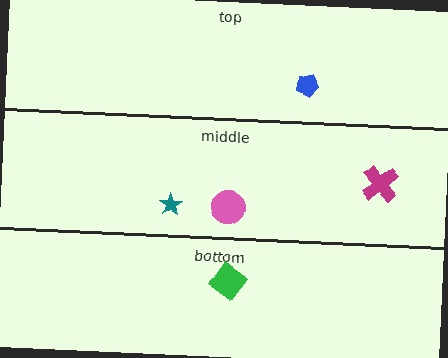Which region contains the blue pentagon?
The top region.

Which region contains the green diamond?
The bottom region.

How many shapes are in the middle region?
3.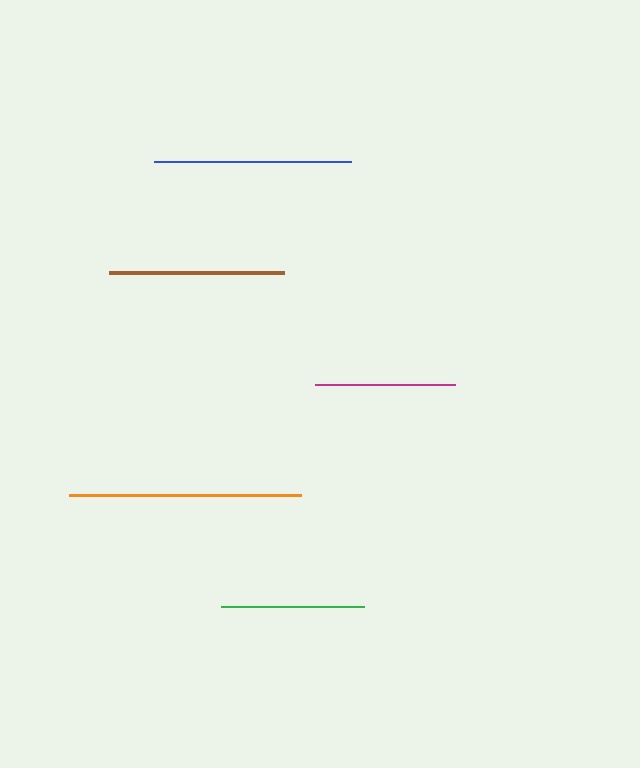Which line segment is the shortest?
The magenta line is the shortest at approximately 139 pixels.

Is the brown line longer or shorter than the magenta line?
The brown line is longer than the magenta line.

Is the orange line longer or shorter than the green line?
The orange line is longer than the green line.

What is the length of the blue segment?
The blue segment is approximately 197 pixels long.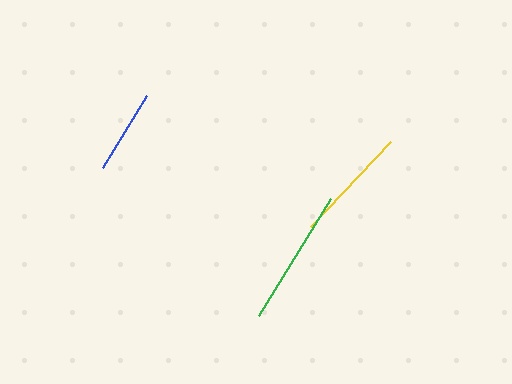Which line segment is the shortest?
The blue line is the shortest at approximately 84 pixels.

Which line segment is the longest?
The green line is the longest at approximately 137 pixels.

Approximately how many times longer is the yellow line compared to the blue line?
The yellow line is approximately 1.4 times the length of the blue line.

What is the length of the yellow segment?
The yellow segment is approximately 116 pixels long.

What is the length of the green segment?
The green segment is approximately 137 pixels long.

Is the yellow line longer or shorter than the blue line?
The yellow line is longer than the blue line.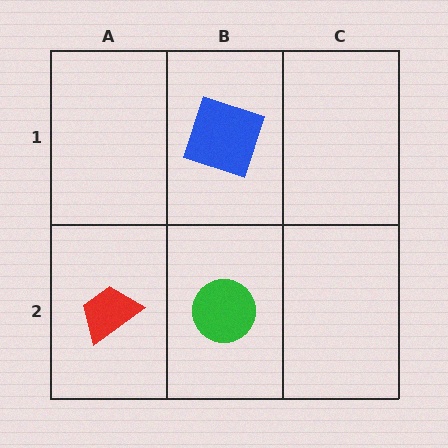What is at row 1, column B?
A blue square.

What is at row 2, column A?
A red trapezoid.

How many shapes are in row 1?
1 shape.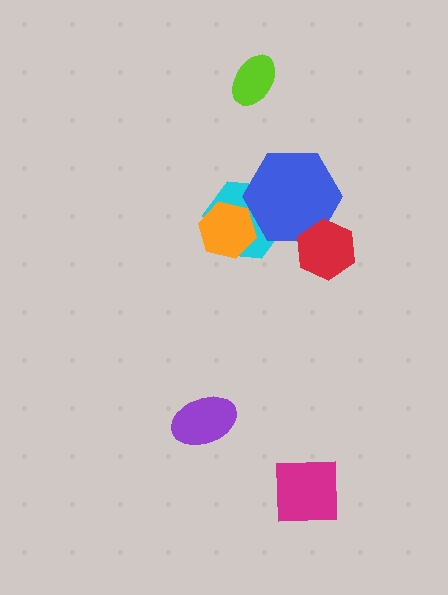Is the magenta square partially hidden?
No, no other shape covers it.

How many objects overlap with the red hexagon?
1 object overlaps with the red hexagon.